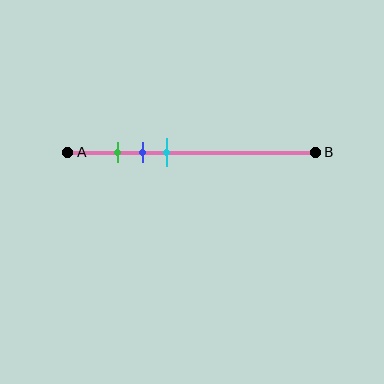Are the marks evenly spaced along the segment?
Yes, the marks are approximately evenly spaced.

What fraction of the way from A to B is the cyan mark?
The cyan mark is approximately 40% (0.4) of the way from A to B.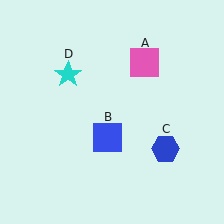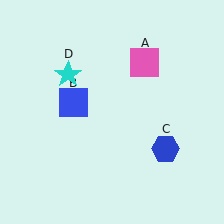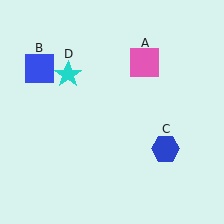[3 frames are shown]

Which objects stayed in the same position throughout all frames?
Pink square (object A) and blue hexagon (object C) and cyan star (object D) remained stationary.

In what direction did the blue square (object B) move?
The blue square (object B) moved up and to the left.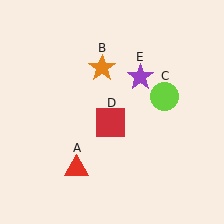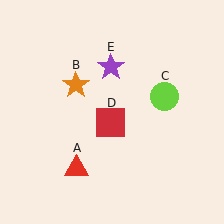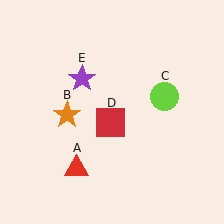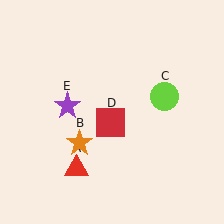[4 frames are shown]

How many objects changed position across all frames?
2 objects changed position: orange star (object B), purple star (object E).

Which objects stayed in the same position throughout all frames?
Red triangle (object A) and lime circle (object C) and red square (object D) remained stationary.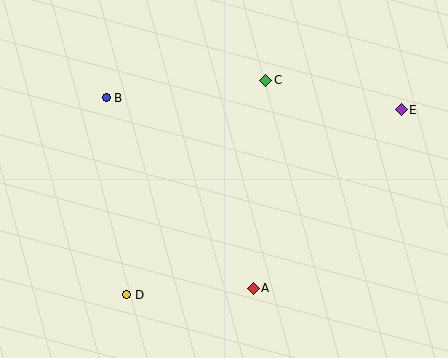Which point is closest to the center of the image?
Point C at (266, 80) is closest to the center.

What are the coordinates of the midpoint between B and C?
The midpoint between B and C is at (186, 89).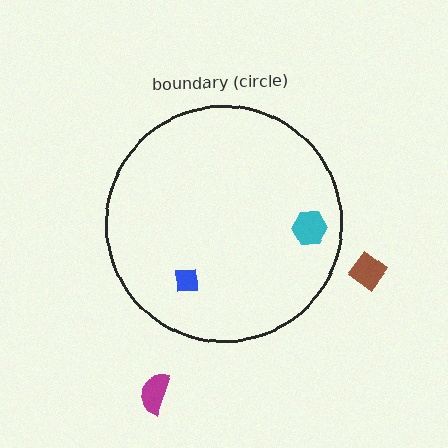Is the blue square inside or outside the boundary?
Inside.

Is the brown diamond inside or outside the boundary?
Outside.